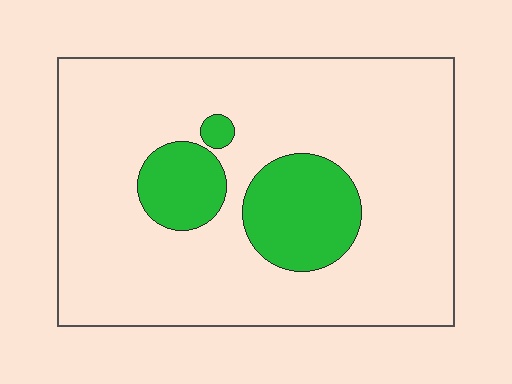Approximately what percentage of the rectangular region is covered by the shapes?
Approximately 15%.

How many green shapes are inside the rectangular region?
3.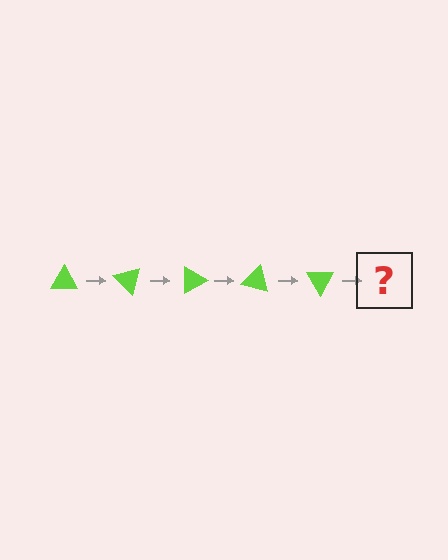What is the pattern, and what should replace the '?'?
The pattern is that the triangle rotates 45 degrees each step. The '?' should be a lime triangle rotated 225 degrees.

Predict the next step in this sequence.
The next step is a lime triangle rotated 225 degrees.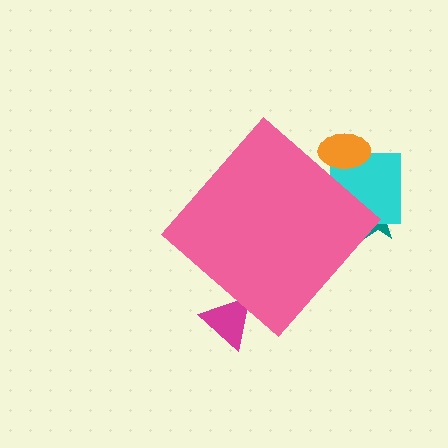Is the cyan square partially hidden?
Yes, the cyan square is partially hidden behind the pink diamond.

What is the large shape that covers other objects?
A pink diamond.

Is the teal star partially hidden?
Yes, the teal star is partially hidden behind the pink diamond.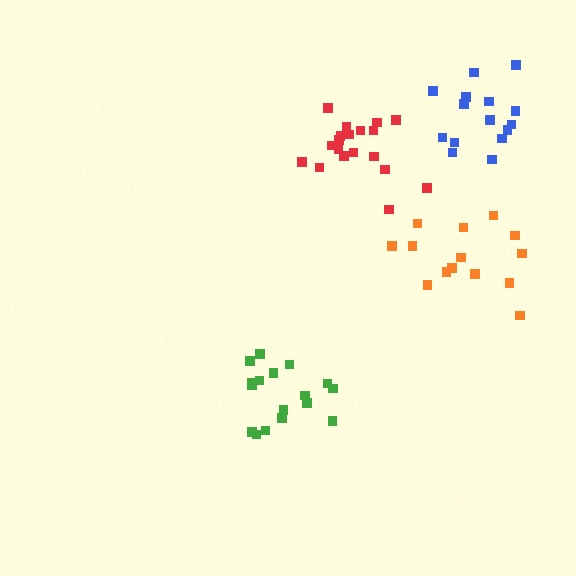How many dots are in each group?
Group 1: 14 dots, Group 2: 17 dots, Group 3: 19 dots, Group 4: 15 dots (65 total).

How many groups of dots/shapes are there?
There are 4 groups.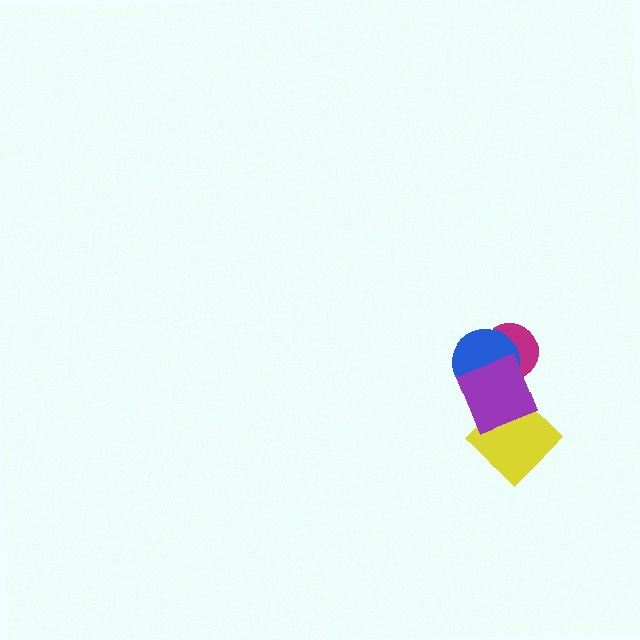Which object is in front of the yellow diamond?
The purple diamond is in front of the yellow diamond.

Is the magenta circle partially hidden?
Yes, it is partially covered by another shape.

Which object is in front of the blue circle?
The purple diamond is in front of the blue circle.